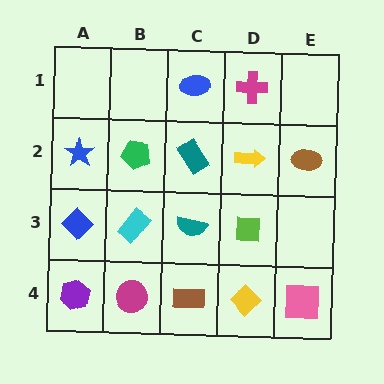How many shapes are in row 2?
5 shapes.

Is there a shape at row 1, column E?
No, that cell is empty.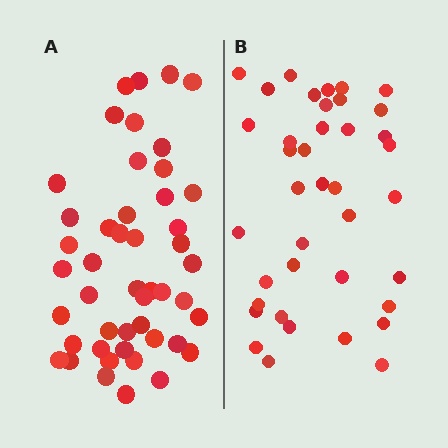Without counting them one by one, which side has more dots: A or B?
Region A (the left region) has more dots.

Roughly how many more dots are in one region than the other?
Region A has roughly 8 or so more dots than region B.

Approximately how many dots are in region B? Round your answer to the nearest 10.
About 40 dots. (The exact count is 39, which rounds to 40.)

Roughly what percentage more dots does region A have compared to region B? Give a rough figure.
About 20% more.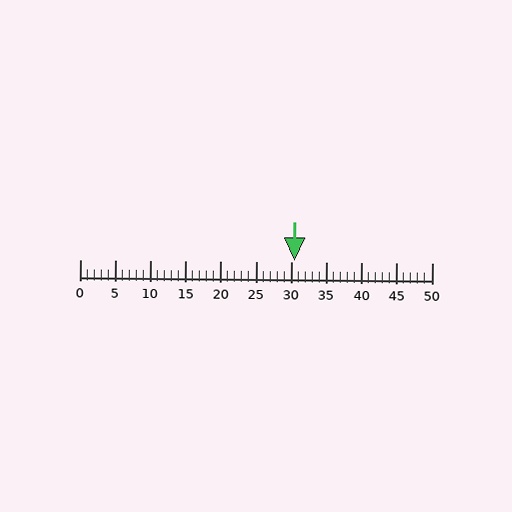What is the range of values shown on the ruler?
The ruler shows values from 0 to 50.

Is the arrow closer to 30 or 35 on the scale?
The arrow is closer to 30.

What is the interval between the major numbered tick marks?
The major tick marks are spaced 5 units apart.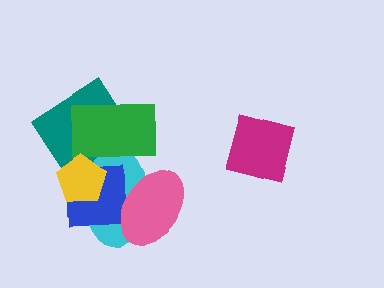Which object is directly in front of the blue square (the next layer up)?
The pink ellipse is directly in front of the blue square.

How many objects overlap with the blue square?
5 objects overlap with the blue square.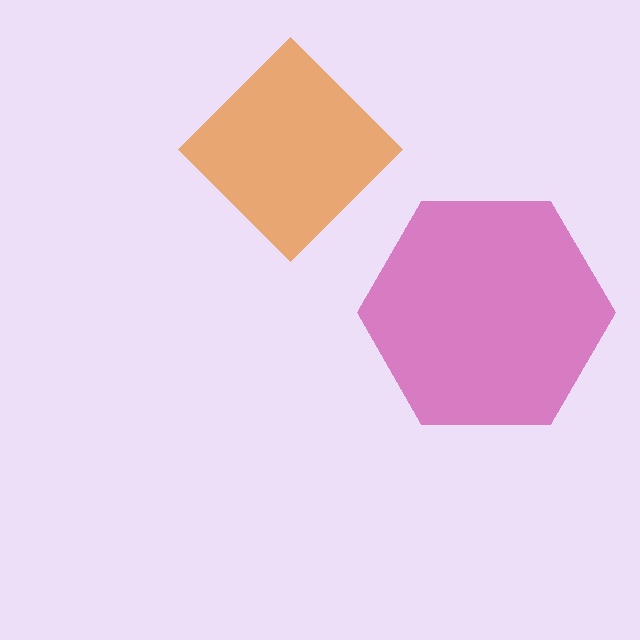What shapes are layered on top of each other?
The layered shapes are: a magenta hexagon, an orange diamond.